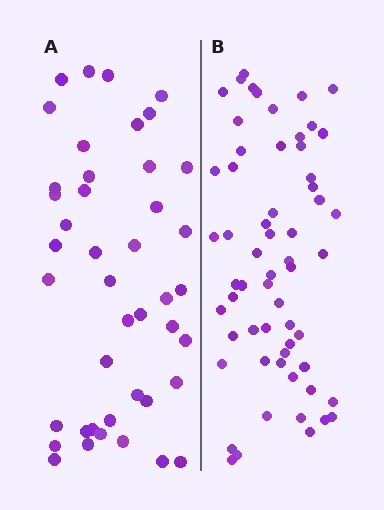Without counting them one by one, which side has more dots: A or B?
Region B (the right region) has more dots.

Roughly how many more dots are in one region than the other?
Region B has approximately 15 more dots than region A.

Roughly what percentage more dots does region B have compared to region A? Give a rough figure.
About 40% more.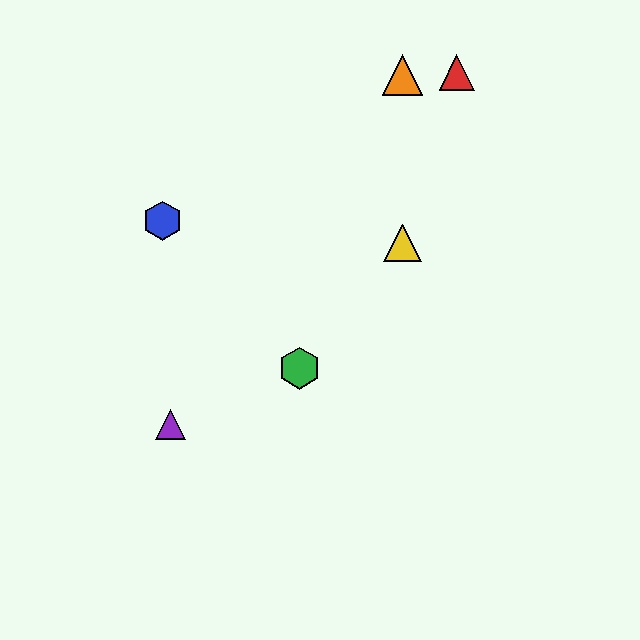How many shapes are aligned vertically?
2 shapes (the yellow triangle, the orange triangle) are aligned vertically.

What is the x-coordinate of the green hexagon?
The green hexagon is at x≈299.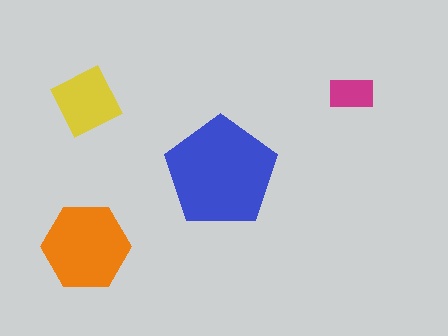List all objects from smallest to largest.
The magenta rectangle, the yellow diamond, the orange hexagon, the blue pentagon.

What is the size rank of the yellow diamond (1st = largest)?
3rd.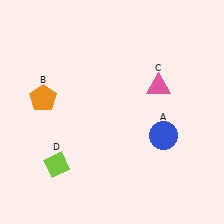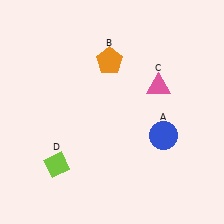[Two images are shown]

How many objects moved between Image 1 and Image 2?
1 object moved between the two images.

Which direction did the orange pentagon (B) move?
The orange pentagon (B) moved right.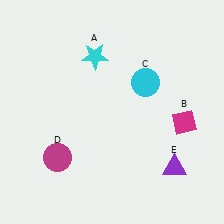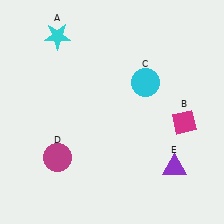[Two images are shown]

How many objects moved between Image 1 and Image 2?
1 object moved between the two images.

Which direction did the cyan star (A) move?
The cyan star (A) moved left.